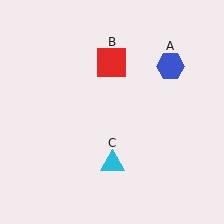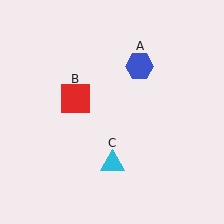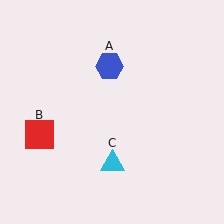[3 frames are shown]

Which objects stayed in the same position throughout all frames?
Cyan triangle (object C) remained stationary.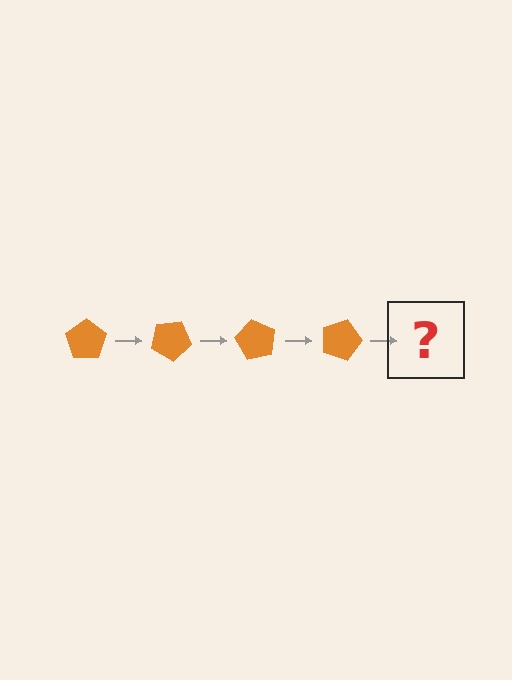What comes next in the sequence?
The next element should be an orange pentagon rotated 120 degrees.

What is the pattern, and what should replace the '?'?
The pattern is that the pentagon rotates 30 degrees each step. The '?' should be an orange pentagon rotated 120 degrees.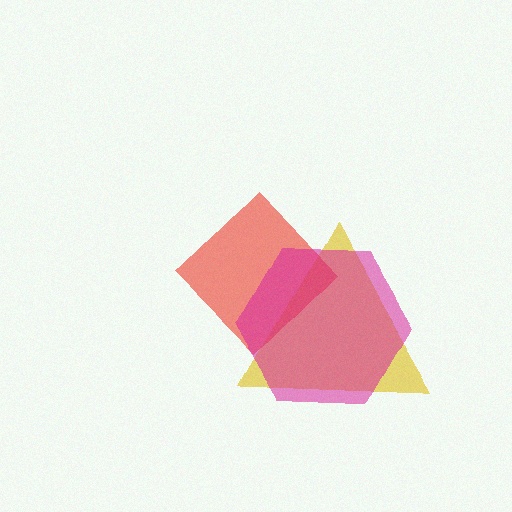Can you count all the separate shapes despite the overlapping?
Yes, there are 3 separate shapes.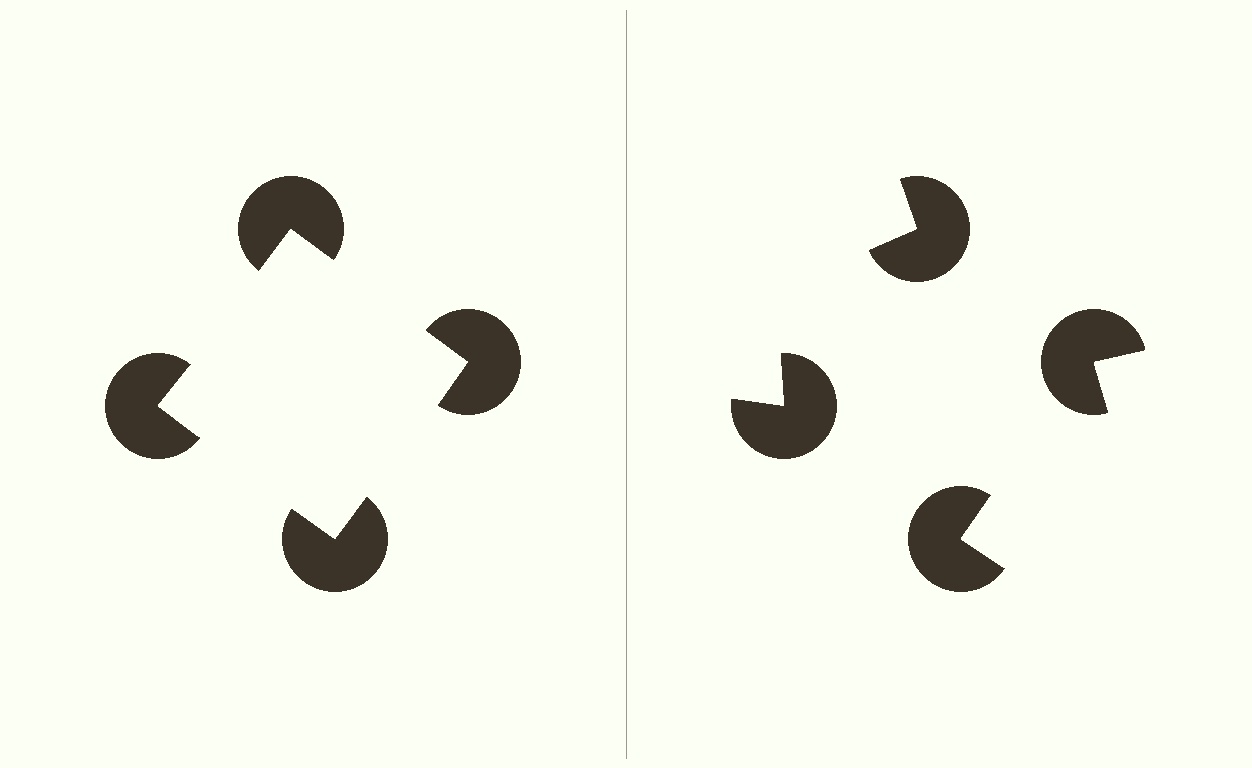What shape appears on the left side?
An illusory square.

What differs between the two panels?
The pac-man discs are positioned identically on both sides; only the wedge orientations differ. On the left they align to a square; on the right they are misaligned.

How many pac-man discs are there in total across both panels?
8 — 4 on each side.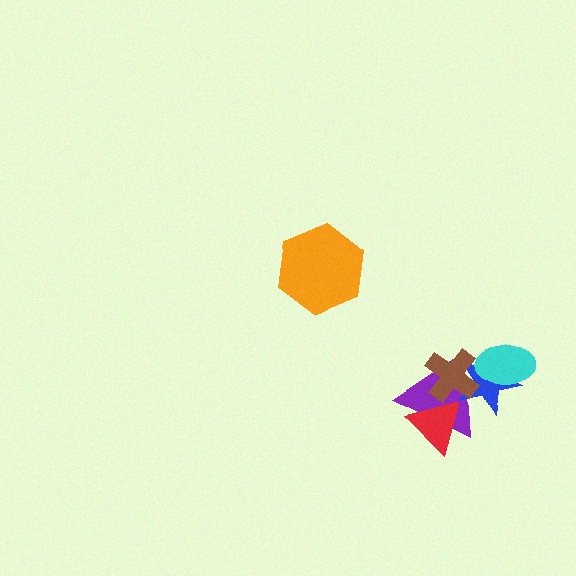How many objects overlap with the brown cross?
3 objects overlap with the brown cross.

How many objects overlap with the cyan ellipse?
2 objects overlap with the cyan ellipse.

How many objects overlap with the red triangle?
2 objects overlap with the red triangle.